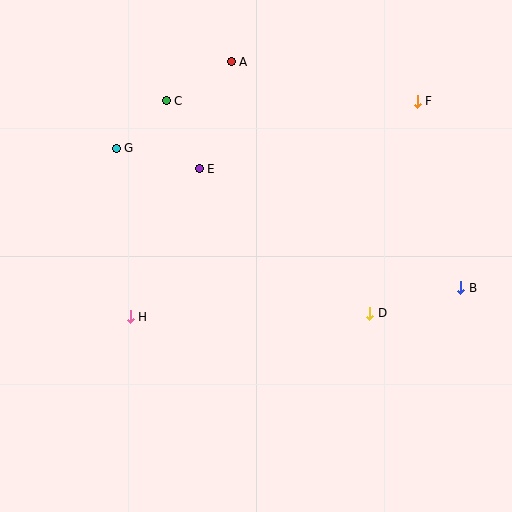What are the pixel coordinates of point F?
Point F is at (417, 101).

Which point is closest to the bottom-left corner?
Point H is closest to the bottom-left corner.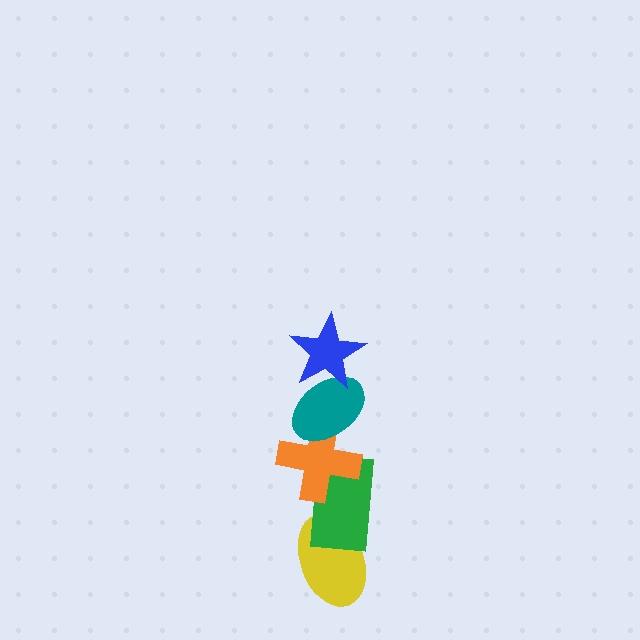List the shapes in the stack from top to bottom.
From top to bottom: the blue star, the teal ellipse, the orange cross, the green rectangle, the yellow ellipse.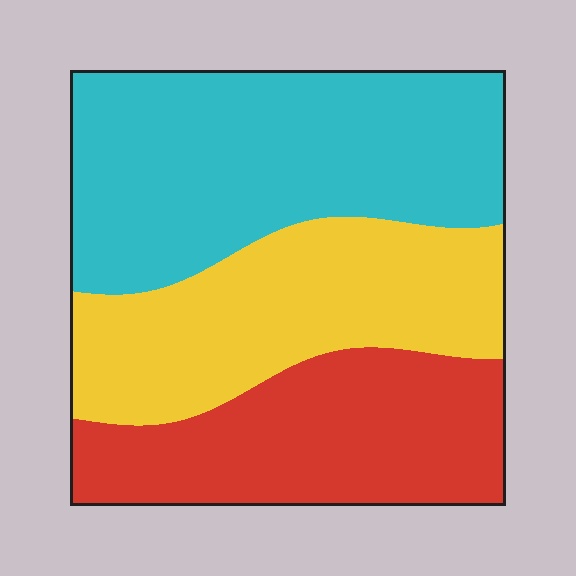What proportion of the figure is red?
Red covers around 30% of the figure.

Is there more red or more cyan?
Cyan.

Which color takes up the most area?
Cyan, at roughly 40%.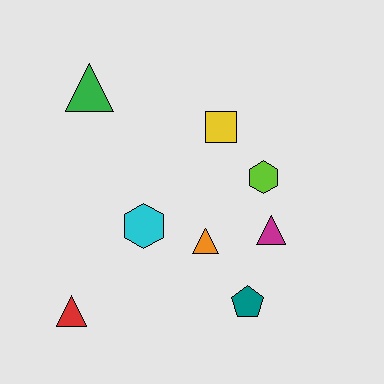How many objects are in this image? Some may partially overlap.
There are 8 objects.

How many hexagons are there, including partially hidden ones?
There are 2 hexagons.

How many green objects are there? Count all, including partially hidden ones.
There is 1 green object.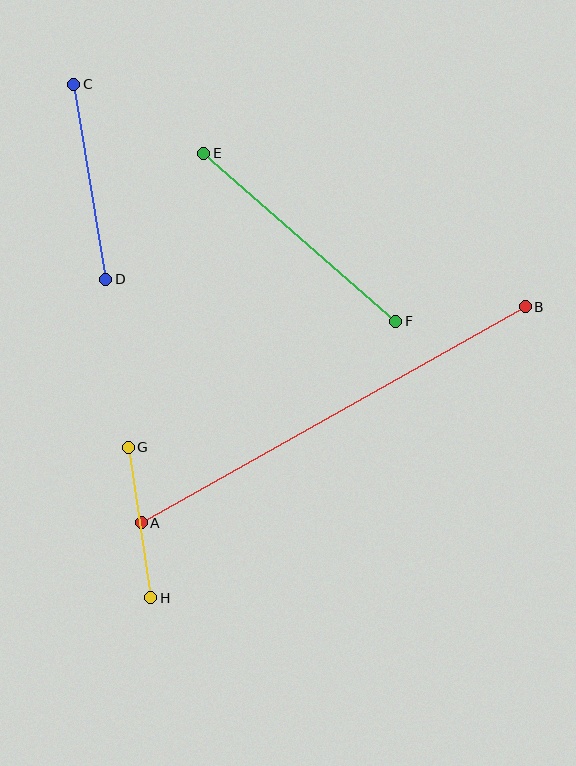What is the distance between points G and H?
The distance is approximately 152 pixels.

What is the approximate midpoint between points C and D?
The midpoint is at approximately (90, 182) pixels.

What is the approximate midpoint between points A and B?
The midpoint is at approximately (333, 415) pixels.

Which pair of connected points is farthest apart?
Points A and B are farthest apart.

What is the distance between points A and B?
The distance is approximately 441 pixels.